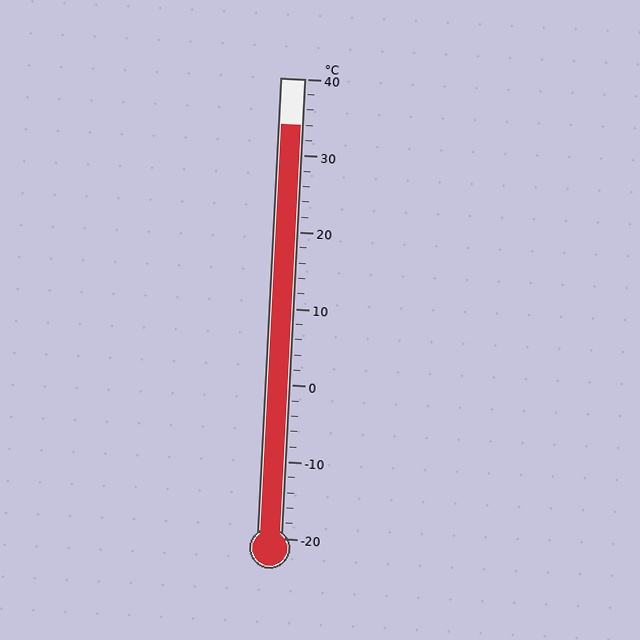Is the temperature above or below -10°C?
The temperature is above -10°C.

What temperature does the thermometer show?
The thermometer shows approximately 34°C.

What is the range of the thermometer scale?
The thermometer scale ranges from -20°C to 40°C.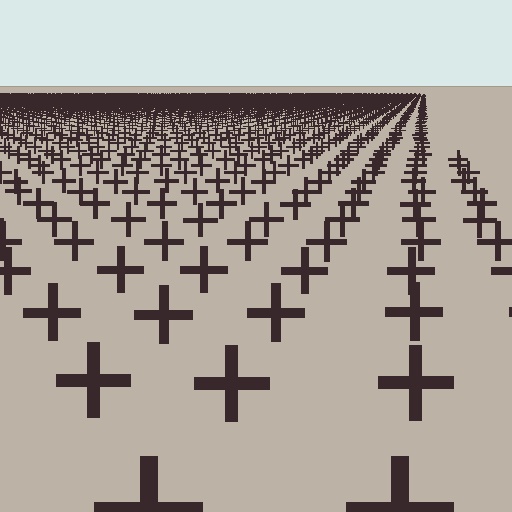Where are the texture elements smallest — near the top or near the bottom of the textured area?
Near the top.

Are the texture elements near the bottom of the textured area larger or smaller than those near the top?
Larger. Near the bottom, elements are closer to the viewer and appear at a bigger on-screen size.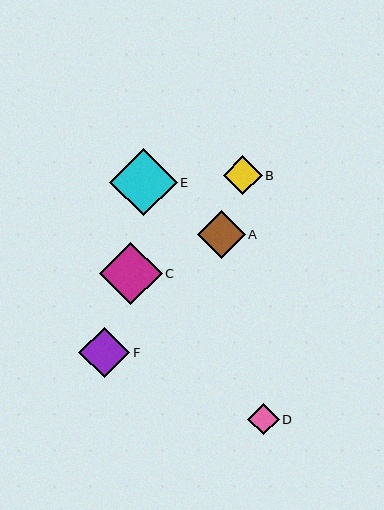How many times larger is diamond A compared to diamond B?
Diamond A is approximately 1.2 times the size of diamond B.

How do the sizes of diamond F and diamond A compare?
Diamond F and diamond A are approximately the same size.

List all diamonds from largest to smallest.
From largest to smallest: E, C, F, A, B, D.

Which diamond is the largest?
Diamond E is the largest with a size of approximately 67 pixels.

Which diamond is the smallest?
Diamond D is the smallest with a size of approximately 31 pixels.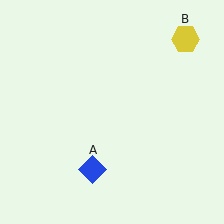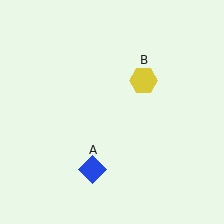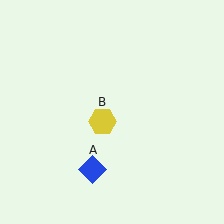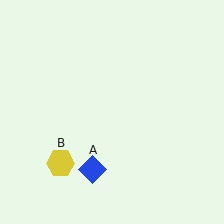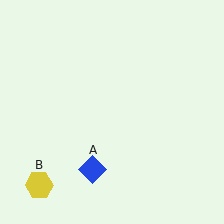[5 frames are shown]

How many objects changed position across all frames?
1 object changed position: yellow hexagon (object B).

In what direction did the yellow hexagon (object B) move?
The yellow hexagon (object B) moved down and to the left.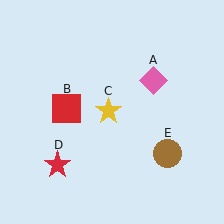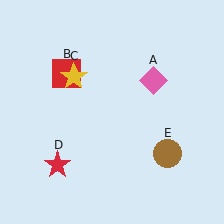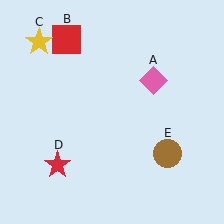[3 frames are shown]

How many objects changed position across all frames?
2 objects changed position: red square (object B), yellow star (object C).